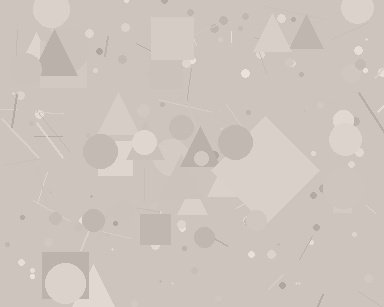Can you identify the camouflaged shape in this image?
The camouflaged shape is a diamond.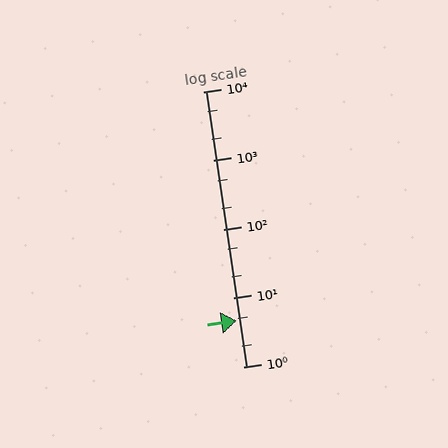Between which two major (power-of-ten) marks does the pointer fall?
The pointer is between 1 and 10.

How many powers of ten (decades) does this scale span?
The scale spans 4 decades, from 1 to 10000.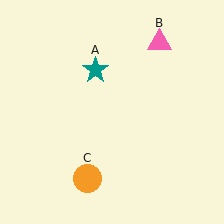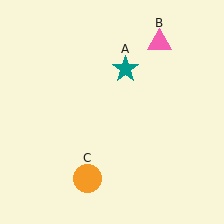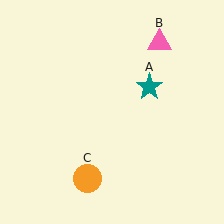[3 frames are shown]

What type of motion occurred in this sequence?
The teal star (object A) rotated clockwise around the center of the scene.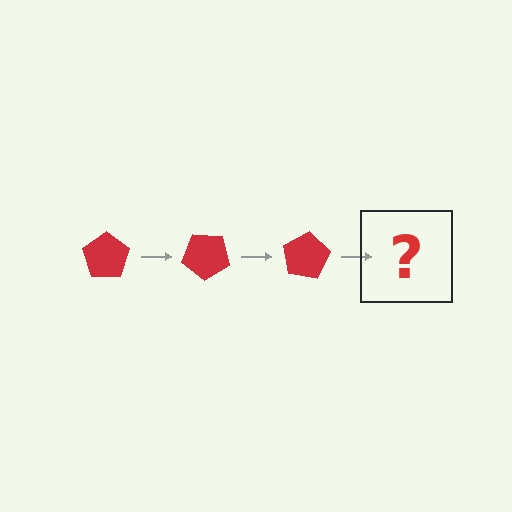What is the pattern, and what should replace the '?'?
The pattern is that the pentagon rotates 40 degrees each step. The '?' should be a red pentagon rotated 120 degrees.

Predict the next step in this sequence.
The next step is a red pentagon rotated 120 degrees.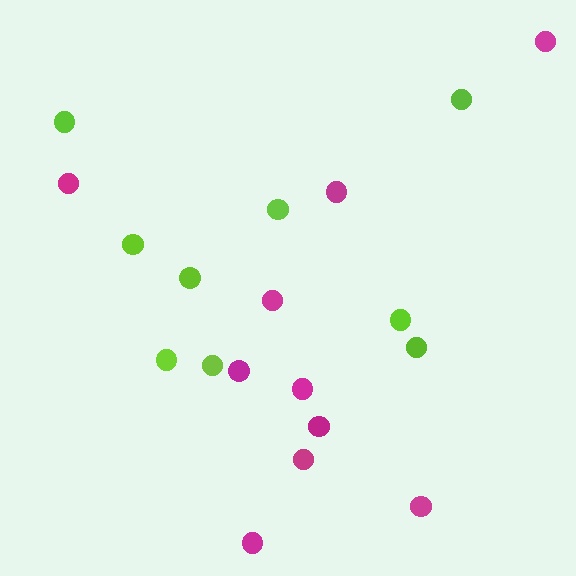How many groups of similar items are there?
There are 2 groups: one group of magenta circles (10) and one group of lime circles (9).